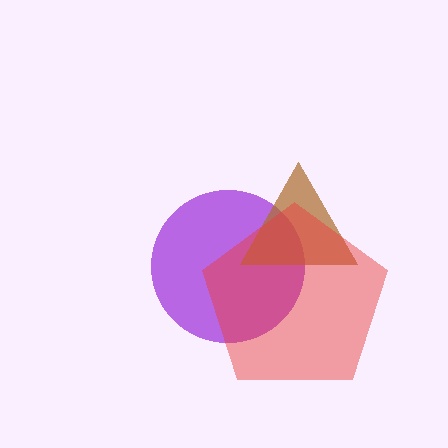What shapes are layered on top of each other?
The layered shapes are: a purple circle, a brown triangle, a red pentagon.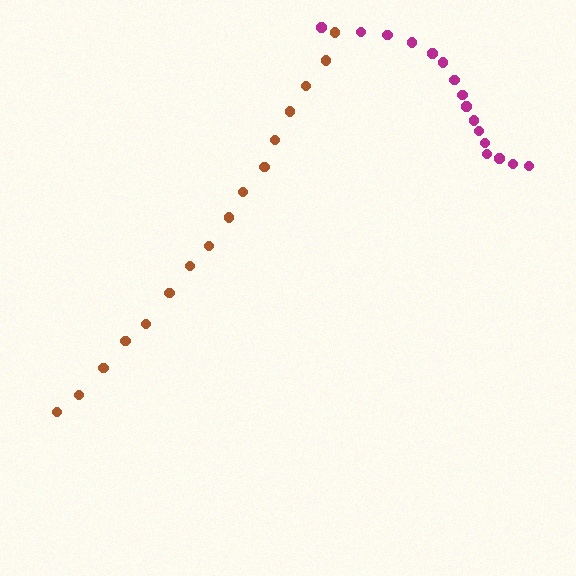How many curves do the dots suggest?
There are 2 distinct paths.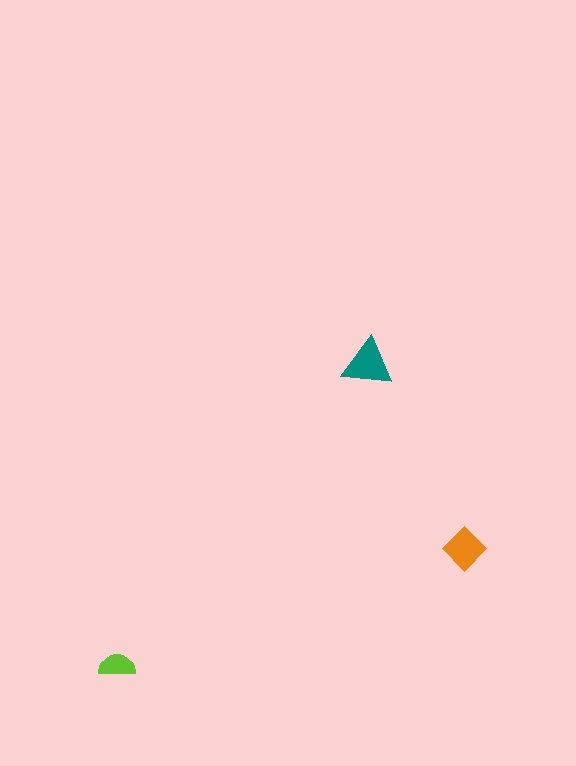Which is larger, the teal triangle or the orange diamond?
The teal triangle.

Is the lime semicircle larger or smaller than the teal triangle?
Smaller.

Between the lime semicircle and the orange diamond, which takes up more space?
The orange diamond.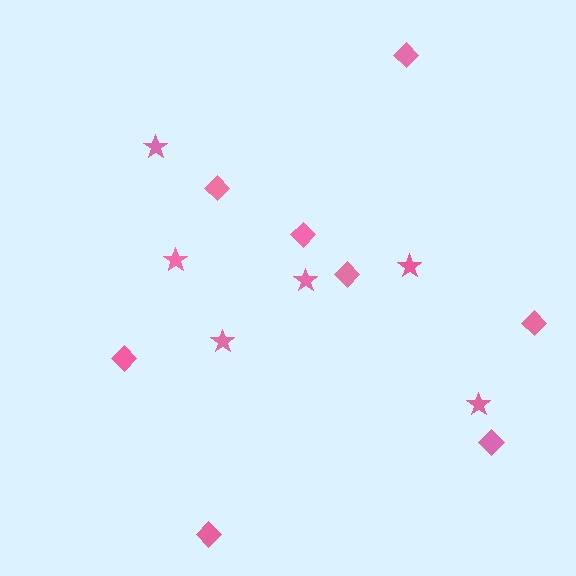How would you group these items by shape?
There are 2 groups: one group of diamonds (8) and one group of stars (6).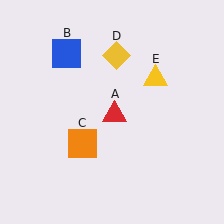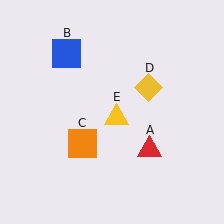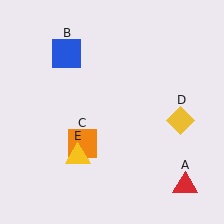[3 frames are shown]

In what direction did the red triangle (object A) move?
The red triangle (object A) moved down and to the right.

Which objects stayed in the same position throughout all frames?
Blue square (object B) and orange square (object C) remained stationary.